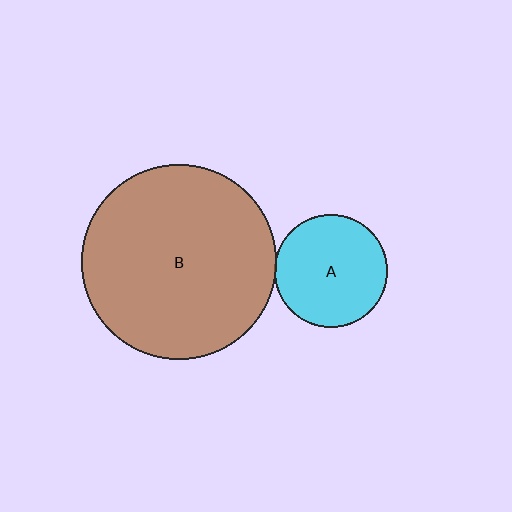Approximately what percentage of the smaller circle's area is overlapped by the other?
Approximately 5%.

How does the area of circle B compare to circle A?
Approximately 3.0 times.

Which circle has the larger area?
Circle B (brown).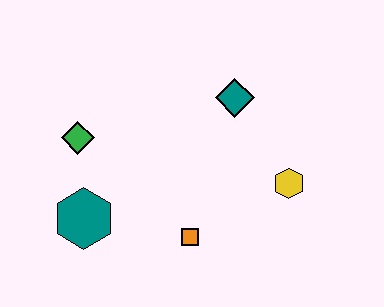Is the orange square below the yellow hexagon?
Yes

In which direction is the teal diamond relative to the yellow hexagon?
The teal diamond is above the yellow hexagon.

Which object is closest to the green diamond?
The teal hexagon is closest to the green diamond.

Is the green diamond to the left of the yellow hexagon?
Yes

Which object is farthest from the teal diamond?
The teal hexagon is farthest from the teal diamond.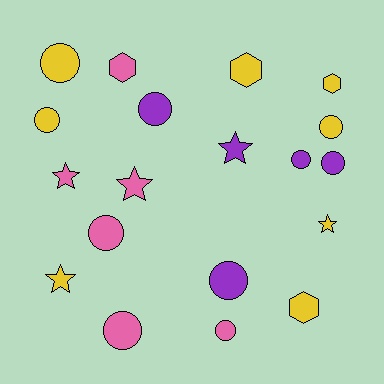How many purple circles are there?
There are 4 purple circles.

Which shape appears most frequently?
Circle, with 10 objects.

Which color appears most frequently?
Yellow, with 8 objects.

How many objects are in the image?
There are 19 objects.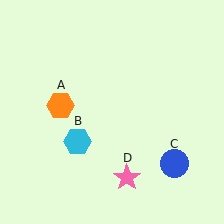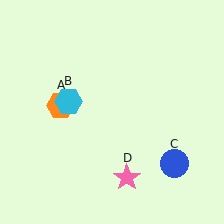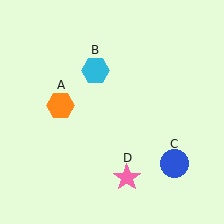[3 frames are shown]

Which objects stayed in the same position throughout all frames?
Orange hexagon (object A) and blue circle (object C) and pink star (object D) remained stationary.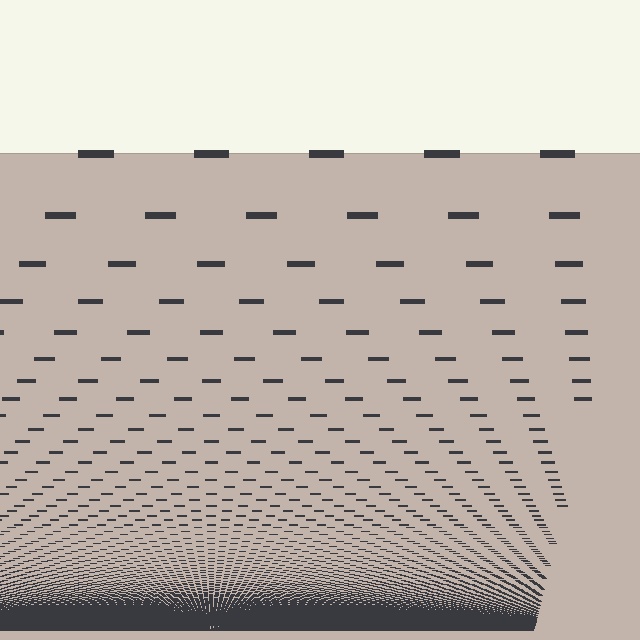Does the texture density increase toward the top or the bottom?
Density increases toward the bottom.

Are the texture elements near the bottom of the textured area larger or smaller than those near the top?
Smaller. The gradient is inverted — elements near the bottom are smaller and denser.